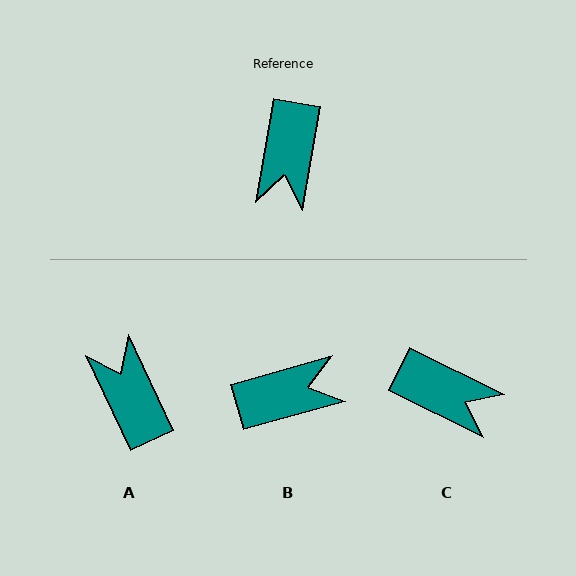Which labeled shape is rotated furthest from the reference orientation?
A, about 145 degrees away.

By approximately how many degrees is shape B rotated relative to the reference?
Approximately 116 degrees counter-clockwise.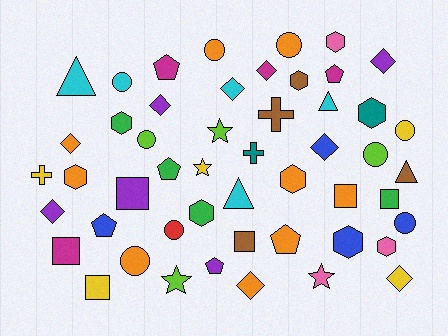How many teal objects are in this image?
There are 2 teal objects.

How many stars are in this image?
There are 4 stars.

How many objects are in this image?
There are 50 objects.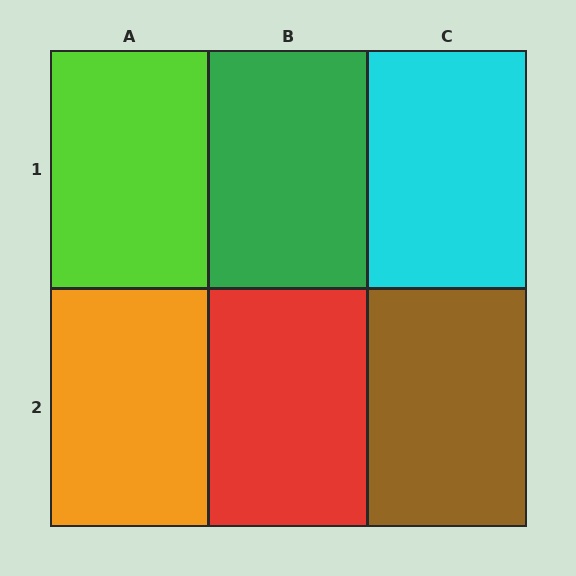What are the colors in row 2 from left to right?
Orange, red, brown.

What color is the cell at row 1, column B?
Green.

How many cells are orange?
1 cell is orange.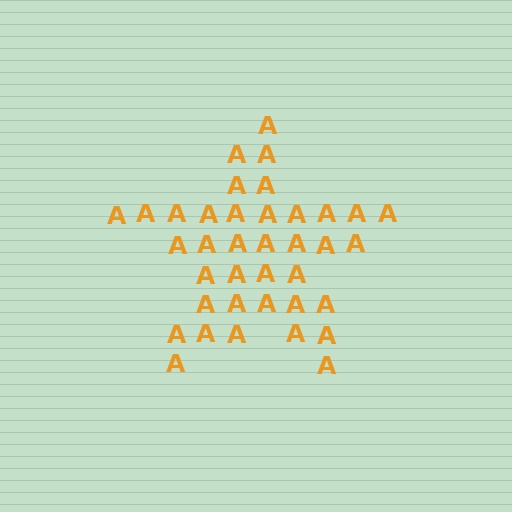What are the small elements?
The small elements are letter A's.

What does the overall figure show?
The overall figure shows a star.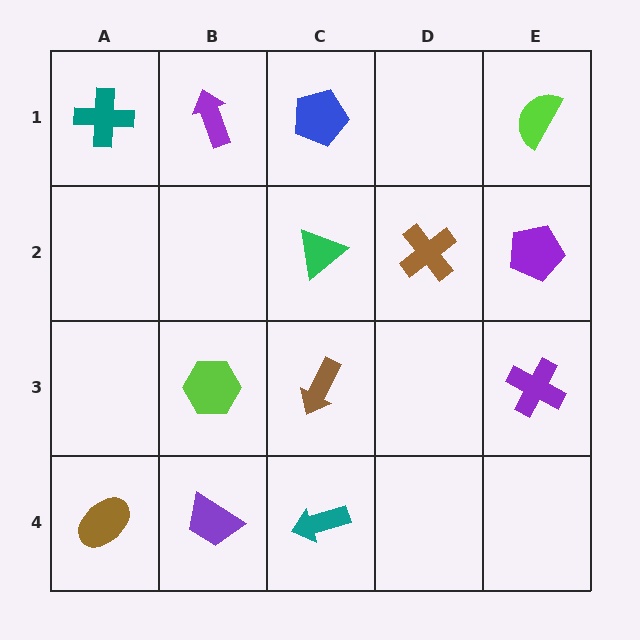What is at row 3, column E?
A purple cross.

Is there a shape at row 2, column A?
No, that cell is empty.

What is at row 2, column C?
A green triangle.